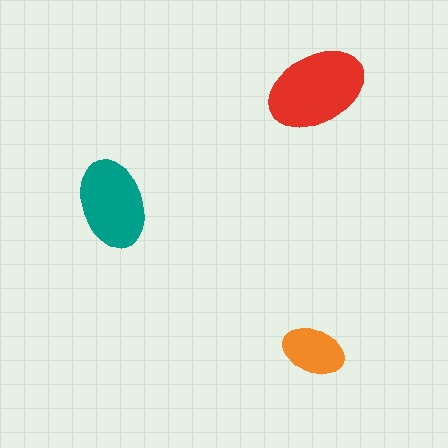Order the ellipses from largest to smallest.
the red one, the teal one, the orange one.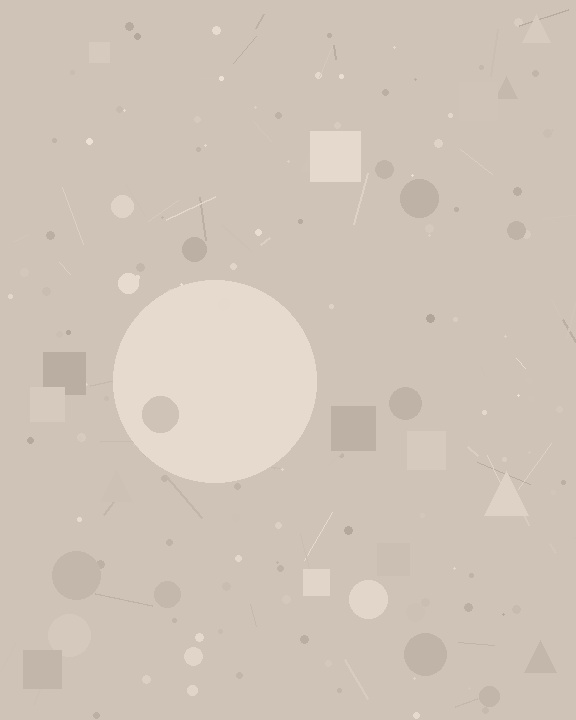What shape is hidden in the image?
A circle is hidden in the image.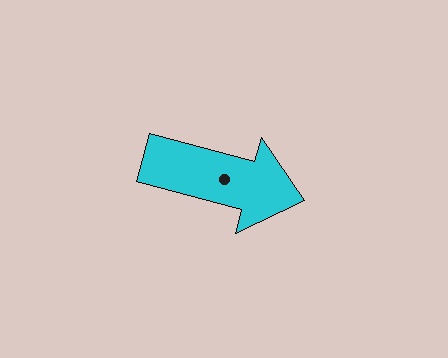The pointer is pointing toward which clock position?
Roughly 3 o'clock.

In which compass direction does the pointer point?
East.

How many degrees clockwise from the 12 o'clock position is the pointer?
Approximately 105 degrees.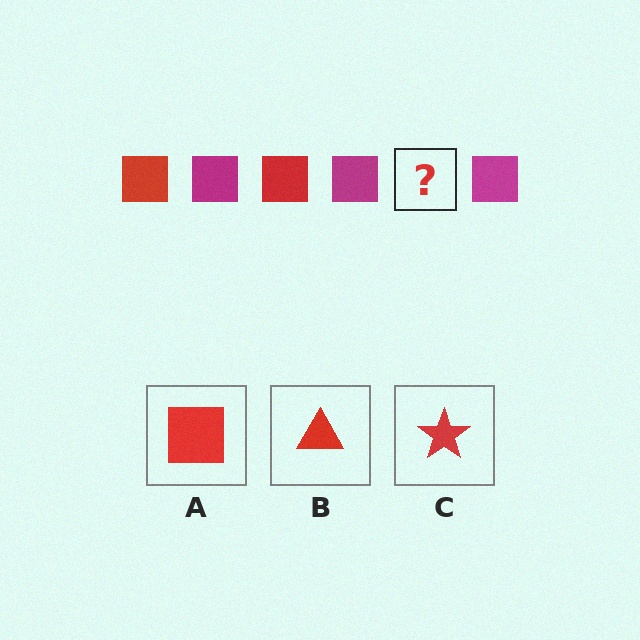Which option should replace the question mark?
Option A.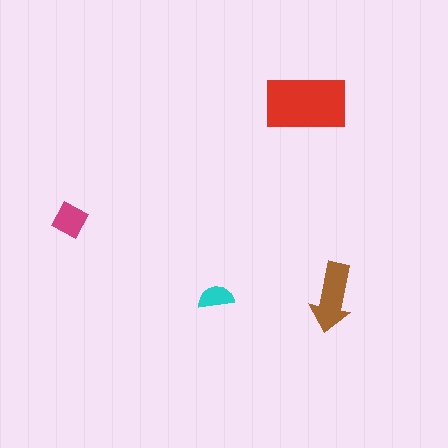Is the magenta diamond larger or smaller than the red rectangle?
Smaller.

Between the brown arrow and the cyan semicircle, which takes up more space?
The brown arrow.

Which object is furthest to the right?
The brown arrow is rightmost.